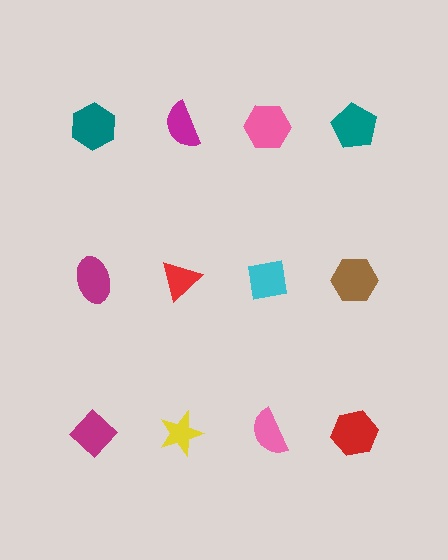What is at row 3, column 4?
A red hexagon.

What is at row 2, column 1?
A magenta ellipse.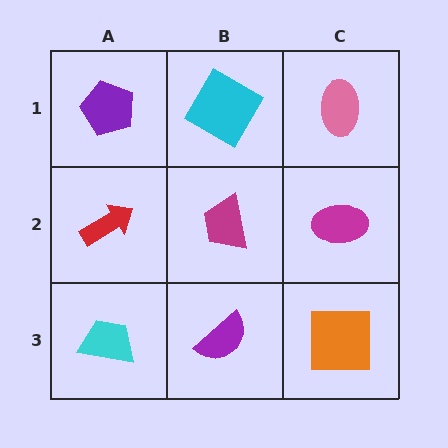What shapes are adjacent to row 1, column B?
A magenta trapezoid (row 2, column B), a purple pentagon (row 1, column A), a pink ellipse (row 1, column C).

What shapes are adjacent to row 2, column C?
A pink ellipse (row 1, column C), an orange square (row 3, column C), a magenta trapezoid (row 2, column B).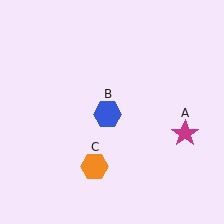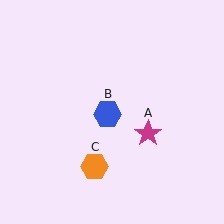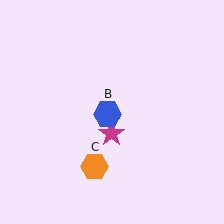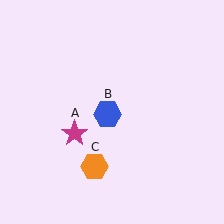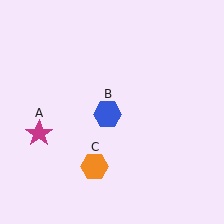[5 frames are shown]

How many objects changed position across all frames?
1 object changed position: magenta star (object A).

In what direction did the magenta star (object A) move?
The magenta star (object A) moved left.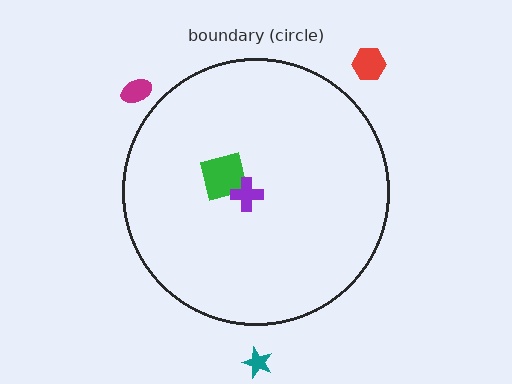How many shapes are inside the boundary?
2 inside, 3 outside.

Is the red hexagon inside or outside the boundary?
Outside.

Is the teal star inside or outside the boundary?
Outside.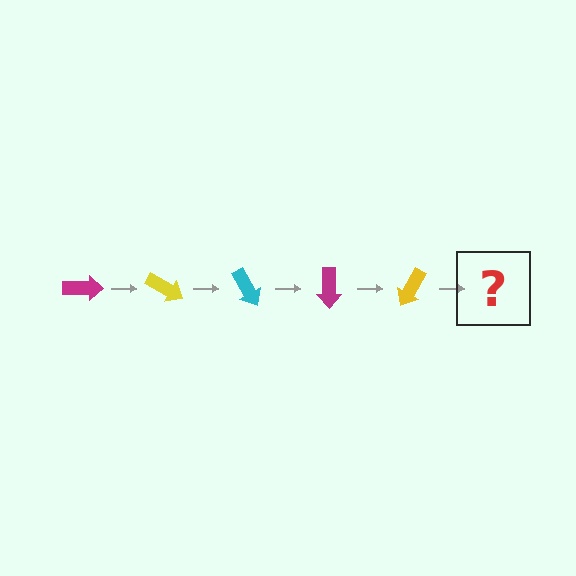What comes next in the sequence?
The next element should be a cyan arrow, rotated 150 degrees from the start.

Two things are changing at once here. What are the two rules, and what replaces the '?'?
The two rules are that it rotates 30 degrees each step and the color cycles through magenta, yellow, and cyan. The '?' should be a cyan arrow, rotated 150 degrees from the start.